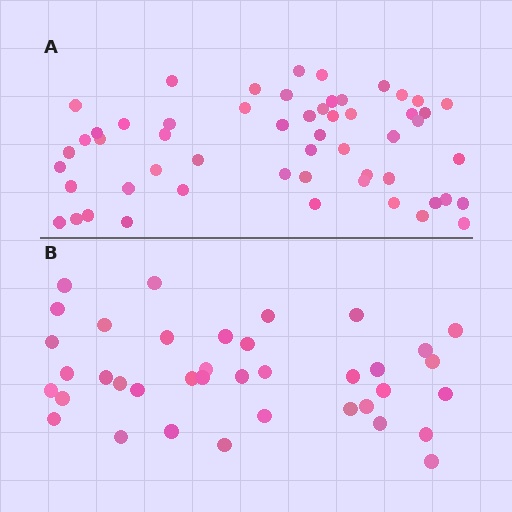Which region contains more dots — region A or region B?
Region A (the top region) has more dots.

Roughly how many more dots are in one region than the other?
Region A has approximately 15 more dots than region B.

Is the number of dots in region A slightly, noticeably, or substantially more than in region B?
Region A has noticeably more, but not dramatically so. The ratio is roughly 1.4 to 1.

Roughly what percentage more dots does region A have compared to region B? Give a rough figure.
About 45% more.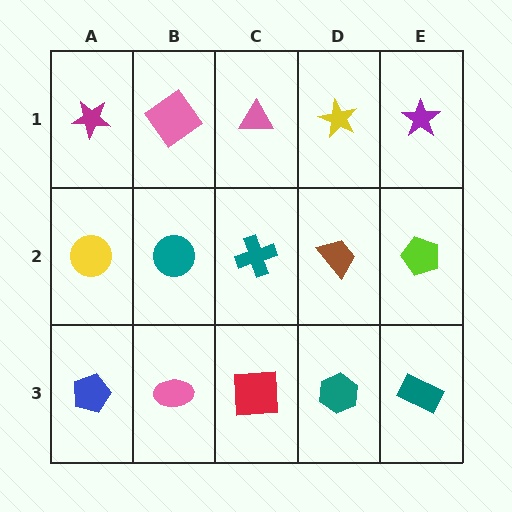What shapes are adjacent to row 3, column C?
A teal cross (row 2, column C), a pink ellipse (row 3, column B), a teal hexagon (row 3, column D).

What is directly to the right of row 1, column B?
A pink triangle.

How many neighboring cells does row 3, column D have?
3.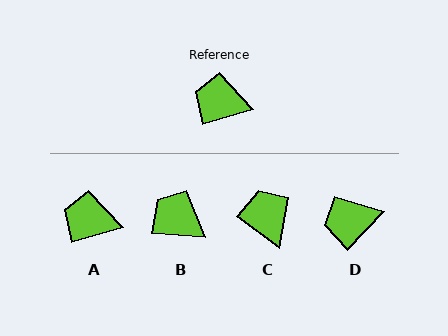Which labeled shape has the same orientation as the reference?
A.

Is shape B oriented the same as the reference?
No, it is off by about 21 degrees.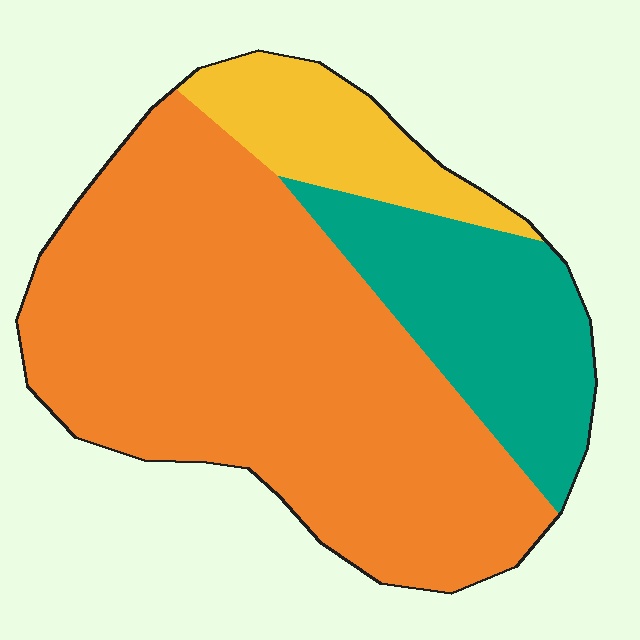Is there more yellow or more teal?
Teal.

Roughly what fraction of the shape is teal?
Teal covers roughly 20% of the shape.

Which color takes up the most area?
Orange, at roughly 65%.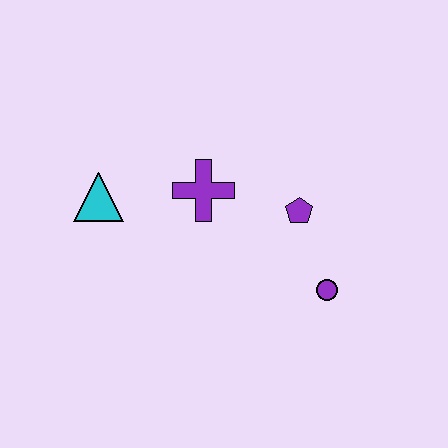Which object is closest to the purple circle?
The purple pentagon is closest to the purple circle.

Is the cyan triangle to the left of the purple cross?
Yes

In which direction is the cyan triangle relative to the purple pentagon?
The cyan triangle is to the left of the purple pentagon.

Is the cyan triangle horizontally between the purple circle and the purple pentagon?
No